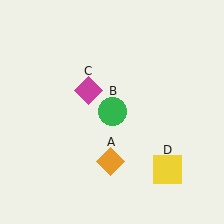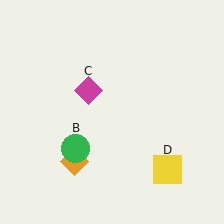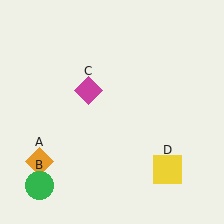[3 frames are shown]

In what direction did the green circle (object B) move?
The green circle (object B) moved down and to the left.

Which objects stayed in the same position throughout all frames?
Magenta diamond (object C) and yellow square (object D) remained stationary.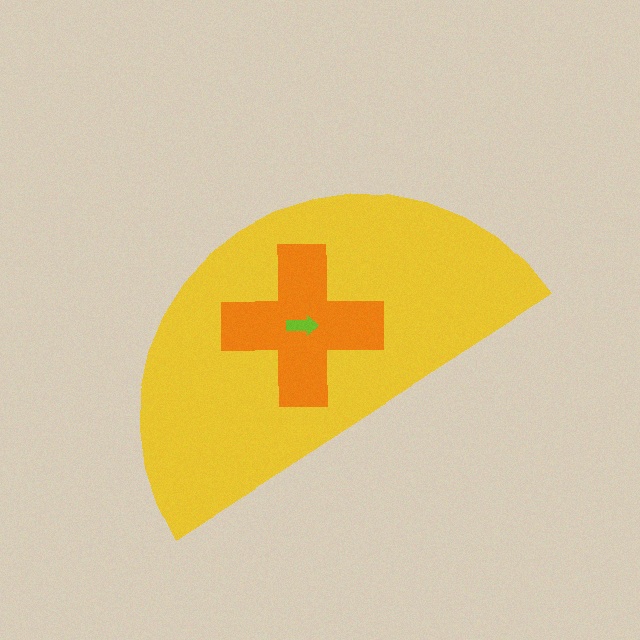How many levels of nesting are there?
3.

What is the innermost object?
The lime arrow.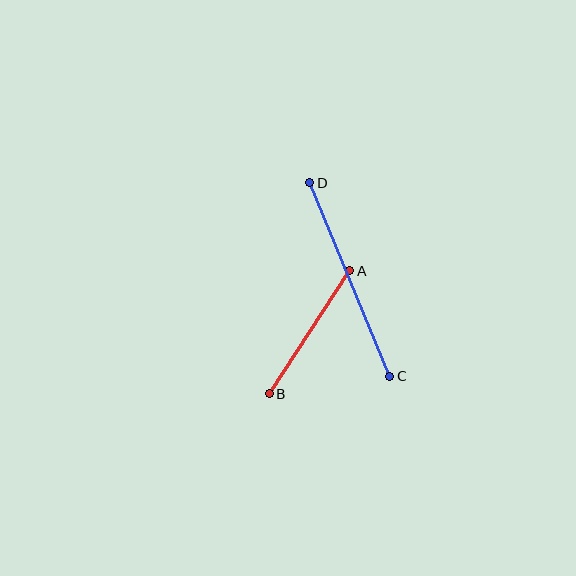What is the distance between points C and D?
The distance is approximately 209 pixels.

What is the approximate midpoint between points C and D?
The midpoint is at approximately (350, 280) pixels.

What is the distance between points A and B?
The distance is approximately 147 pixels.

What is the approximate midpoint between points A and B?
The midpoint is at approximately (310, 332) pixels.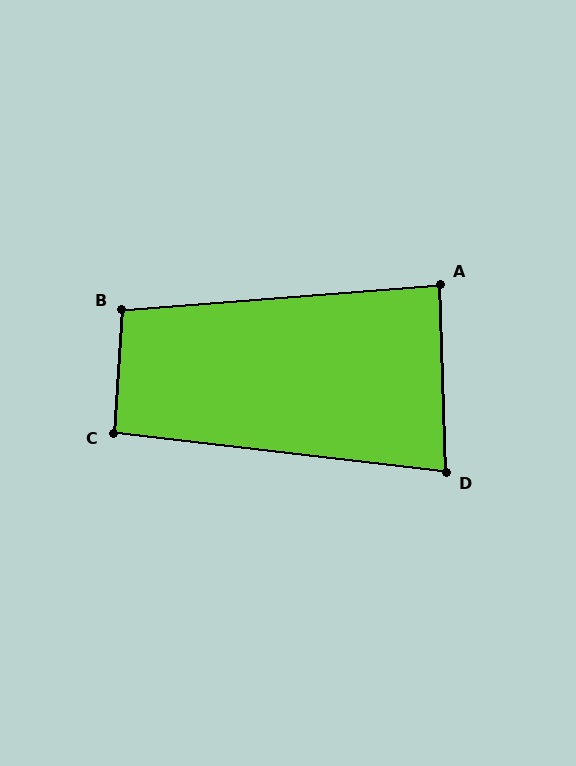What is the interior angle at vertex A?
Approximately 87 degrees (approximately right).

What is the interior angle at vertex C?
Approximately 93 degrees (approximately right).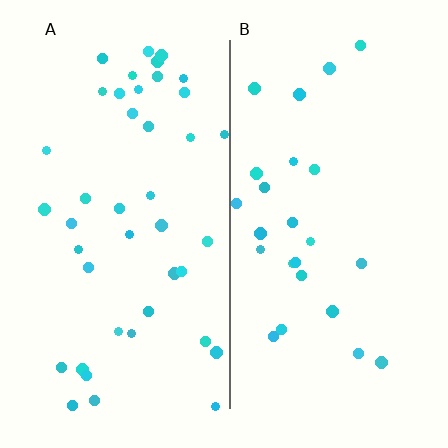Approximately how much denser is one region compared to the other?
Approximately 1.7× — region A over region B.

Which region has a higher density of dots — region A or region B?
A (the left).